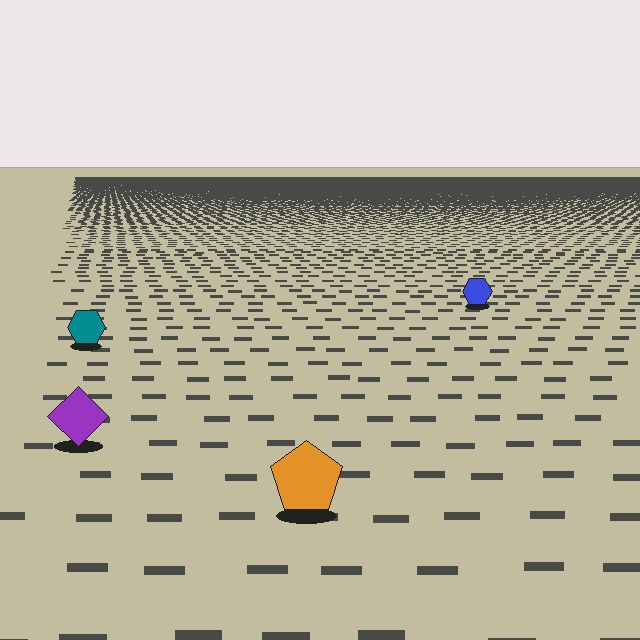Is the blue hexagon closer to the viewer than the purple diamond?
No. The purple diamond is closer — you can tell from the texture gradient: the ground texture is coarser near it.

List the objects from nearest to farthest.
From nearest to farthest: the orange pentagon, the purple diamond, the teal hexagon, the blue hexagon.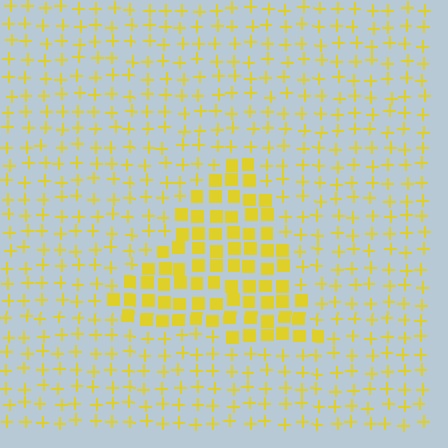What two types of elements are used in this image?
The image uses squares inside the triangle region and plus signs outside it.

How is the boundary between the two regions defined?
The boundary is defined by a change in element shape: squares inside vs. plus signs outside. All elements share the same color and spacing.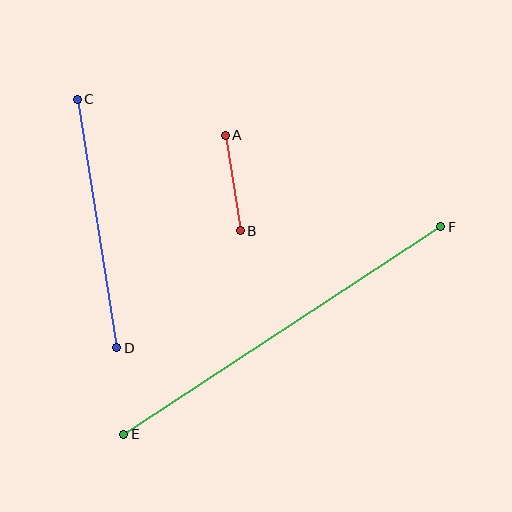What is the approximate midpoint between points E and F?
The midpoint is at approximately (282, 330) pixels.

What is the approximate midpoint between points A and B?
The midpoint is at approximately (233, 183) pixels.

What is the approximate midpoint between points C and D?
The midpoint is at approximately (97, 223) pixels.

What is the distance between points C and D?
The distance is approximately 252 pixels.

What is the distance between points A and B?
The distance is approximately 97 pixels.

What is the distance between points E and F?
The distance is approximately 379 pixels.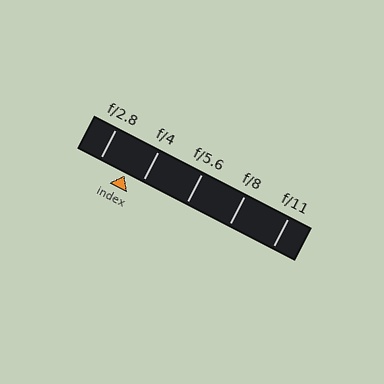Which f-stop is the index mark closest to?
The index mark is closest to f/4.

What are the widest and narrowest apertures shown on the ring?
The widest aperture shown is f/2.8 and the narrowest is f/11.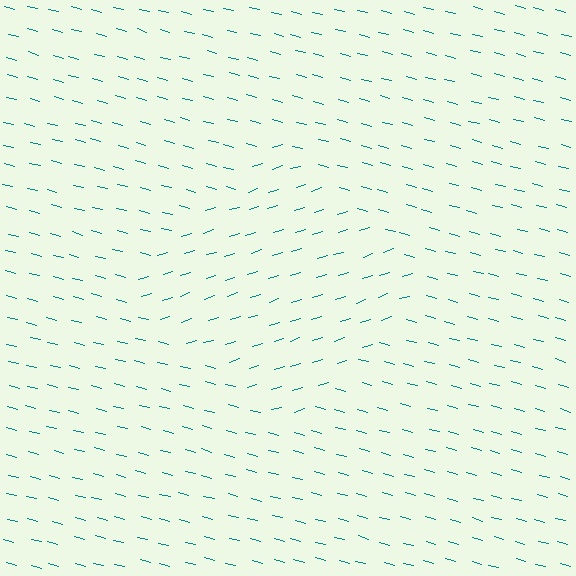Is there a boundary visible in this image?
Yes, there is a texture boundary formed by a change in line orientation.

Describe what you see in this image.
The image is filled with small teal line segments. A diamond region in the image has lines oriented differently from the surrounding lines, creating a visible texture boundary.